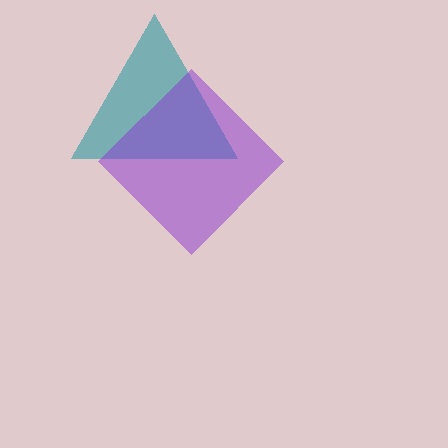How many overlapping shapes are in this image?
There are 2 overlapping shapes in the image.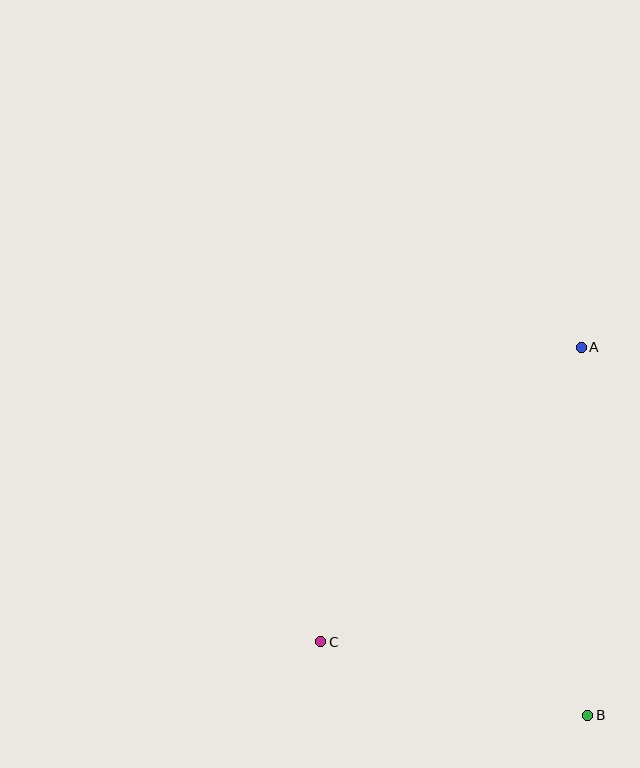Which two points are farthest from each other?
Points A and C are farthest from each other.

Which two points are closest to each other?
Points B and C are closest to each other.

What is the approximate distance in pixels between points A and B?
The distance between A and B is approximately 368 pixels.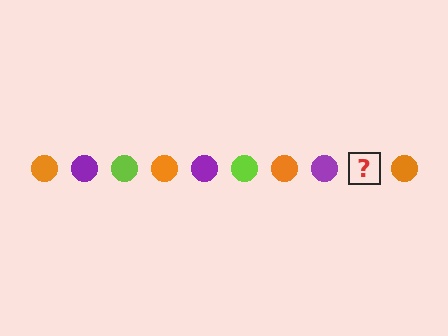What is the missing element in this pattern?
The missing element is a lime circle.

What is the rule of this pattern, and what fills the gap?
The rule is that the pattern cycles through orange, purple, lime circles. The gap should be filled with a lime circle.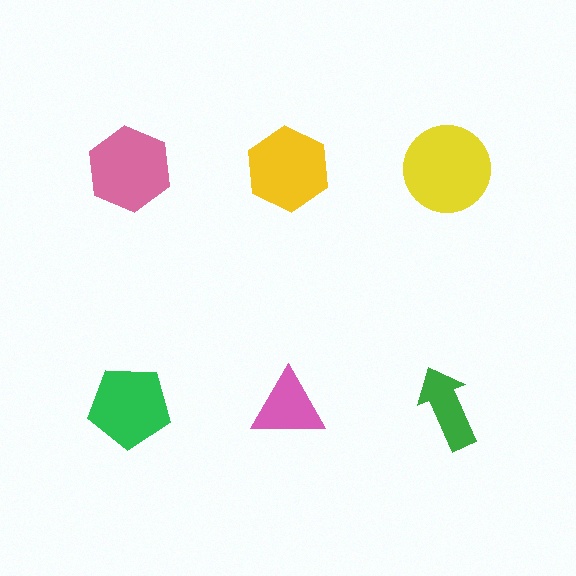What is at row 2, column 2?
A pink triangle.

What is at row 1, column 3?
A yellow circle.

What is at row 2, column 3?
A green arrow.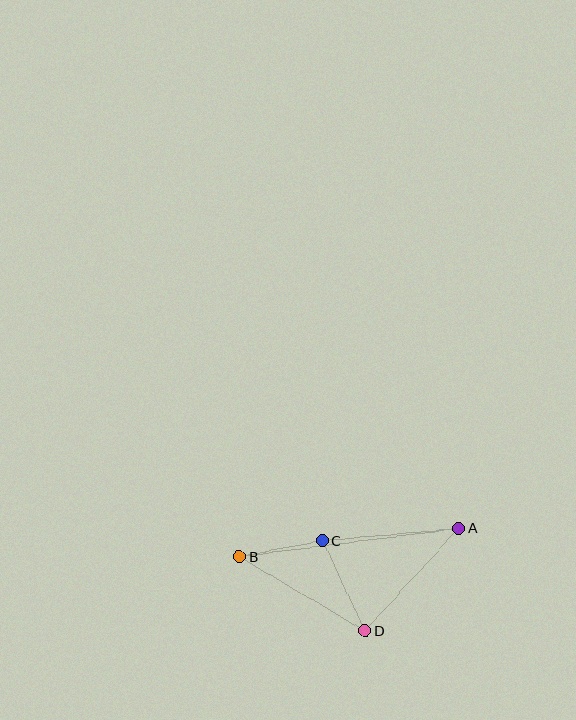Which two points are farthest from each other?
Points A and B are farthest from each other.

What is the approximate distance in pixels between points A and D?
The distance between A and D is approximately 139 pixels.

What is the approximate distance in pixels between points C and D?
The distance between C and D is approximately 100 pixels.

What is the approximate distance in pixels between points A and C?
The distance between A and C is approximately 137 pixels.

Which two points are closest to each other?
Points B and C are closest to each other.